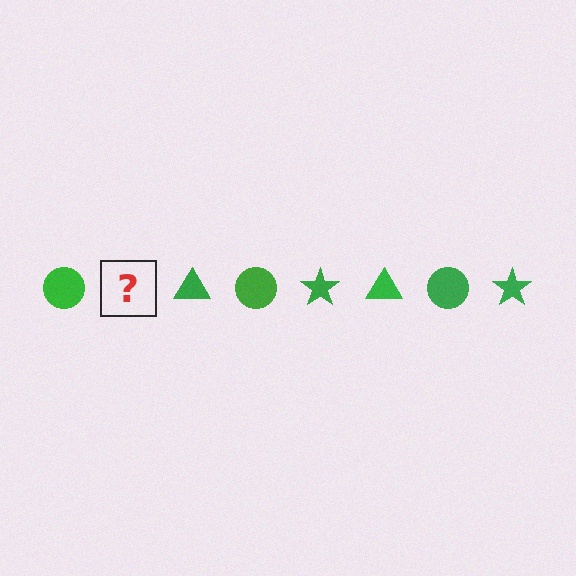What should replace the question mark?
The question mark should be replaced with a green star.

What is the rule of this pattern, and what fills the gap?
The rule is that the pattern cycles through circle, star, triangle shapes in green. The gap should be filled with a green star.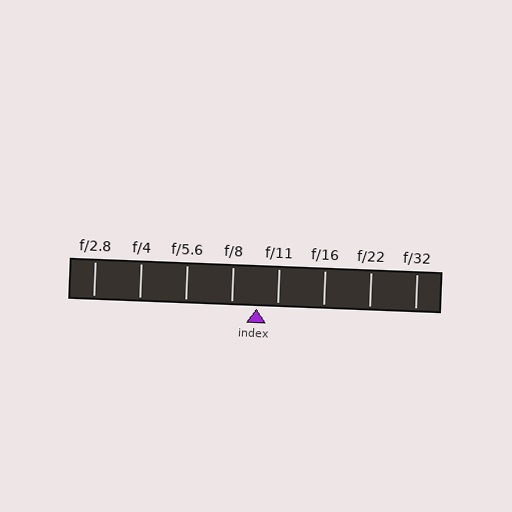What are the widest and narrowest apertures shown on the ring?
The widest aperture shown is f/2.8 and the narrowest is f/32.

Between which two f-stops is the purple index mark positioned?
The index mark is between f/8 and f/11.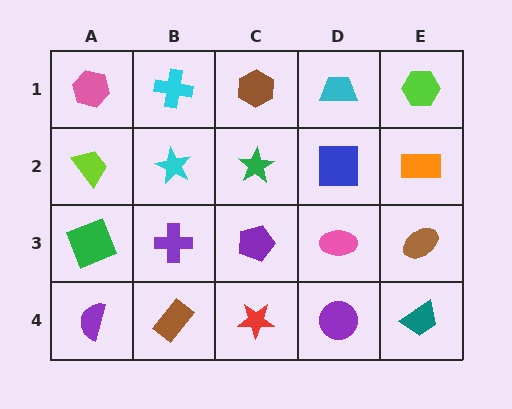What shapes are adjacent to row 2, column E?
A lime hexagon (row 1, column E), a brown ellipse (row 3, column E), a blue square (row 2, column D).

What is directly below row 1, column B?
A cyan star.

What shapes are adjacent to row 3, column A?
A lime trapezoid (row 2, column A), a purple semicircle (row 4, column A), a purple cross (row 3, column B).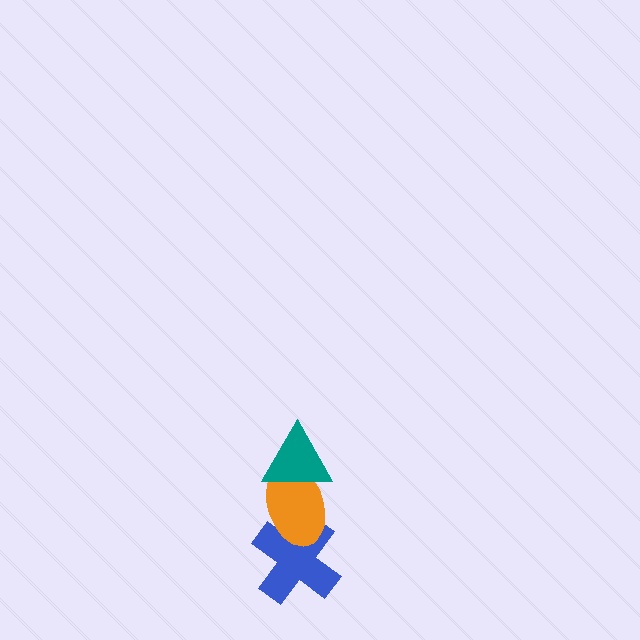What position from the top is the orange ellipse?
The orange ellipse is 2nd from the top.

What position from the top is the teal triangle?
The teal triangle is 1st from the top.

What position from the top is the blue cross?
The blue cross is 3rd from the top.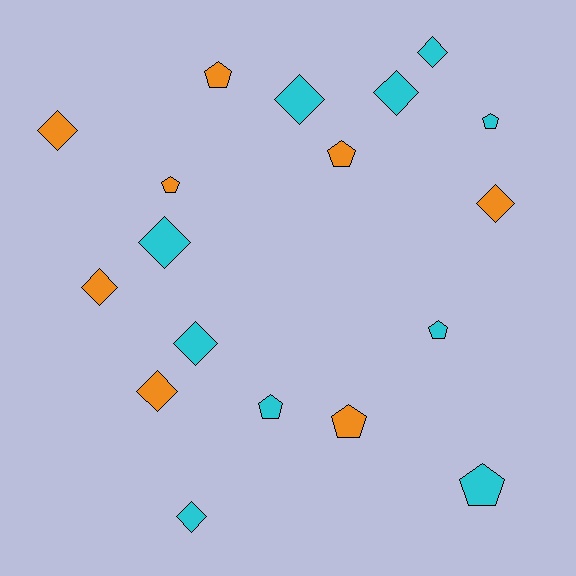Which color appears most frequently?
Cyan, with 10 objects.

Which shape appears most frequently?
Diamond, with 10 objects.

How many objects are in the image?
There are 18 objects.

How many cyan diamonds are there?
There are 6 cyan diamonds.